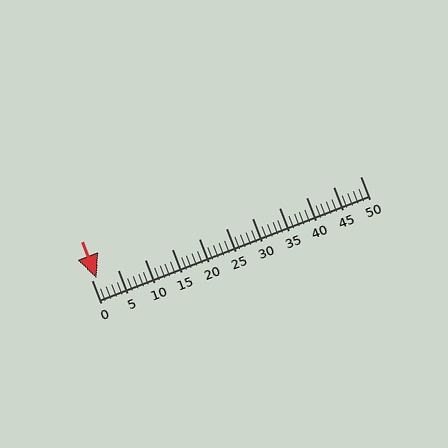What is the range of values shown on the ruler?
The ruler shows values from 0 to 50.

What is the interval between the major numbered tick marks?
The major tick marks are spaced 5 units apart.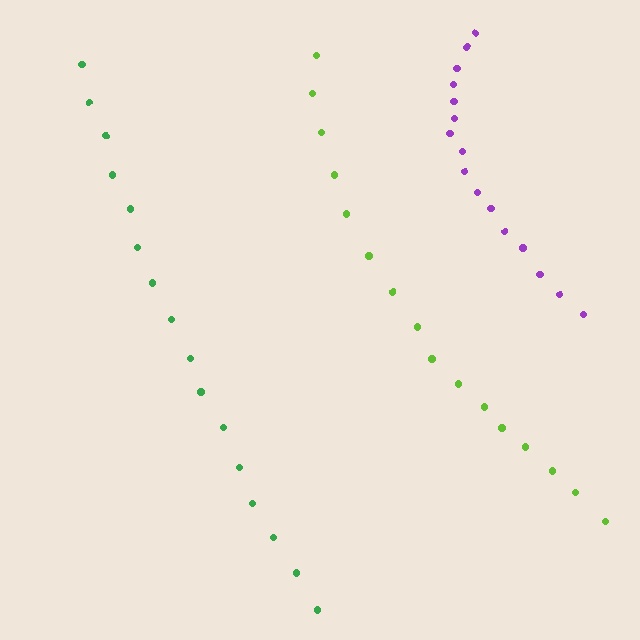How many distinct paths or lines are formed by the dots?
There are 3 distinct paths.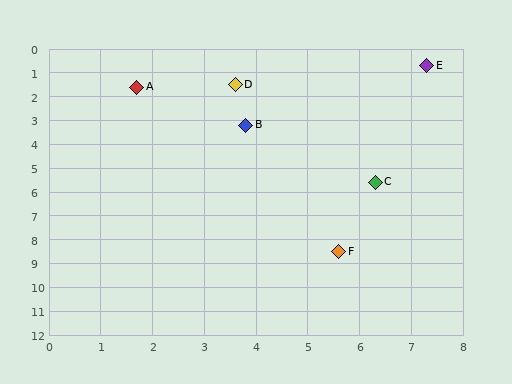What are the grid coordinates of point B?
Point B is at approximately (3.8, 3.2).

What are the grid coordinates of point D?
Point D is at approximately (3.6, 1.5).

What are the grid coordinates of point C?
Point C is at approximately (6.3, 5.6).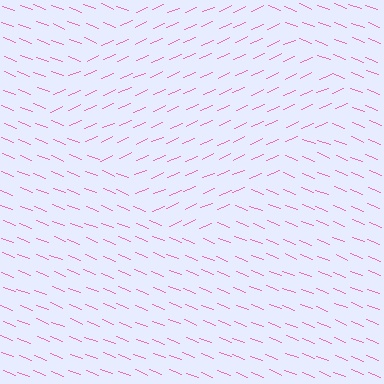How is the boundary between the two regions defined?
The boundary is defined purely by a change in line orientation (approximately 45 degrees difference). All lines are the same color and thickness.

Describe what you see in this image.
The image is filled with small pink line segments. A diamond region in the image has lines oriented differently from the surrounding lines, creating a visible texture boundary.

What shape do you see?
I see a diamond.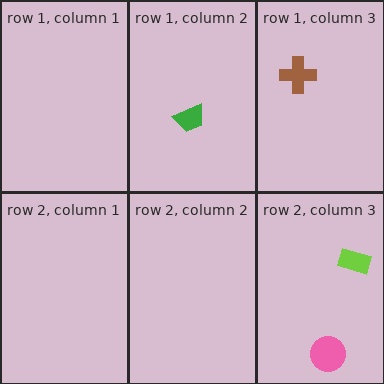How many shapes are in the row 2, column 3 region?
2.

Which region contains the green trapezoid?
The row 1, column 2 region.